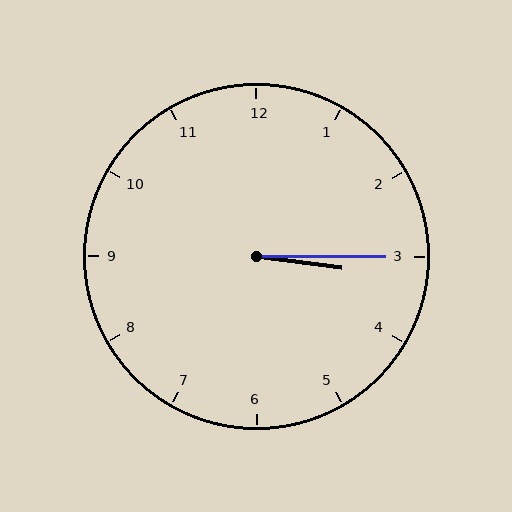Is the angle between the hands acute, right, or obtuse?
It is acute.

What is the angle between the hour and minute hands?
Approximately 8 degrees.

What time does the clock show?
3:15.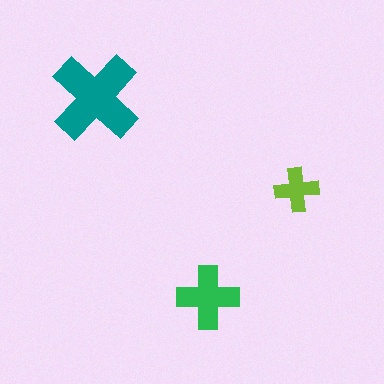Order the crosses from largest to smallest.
the teal one, the green one, the lime one.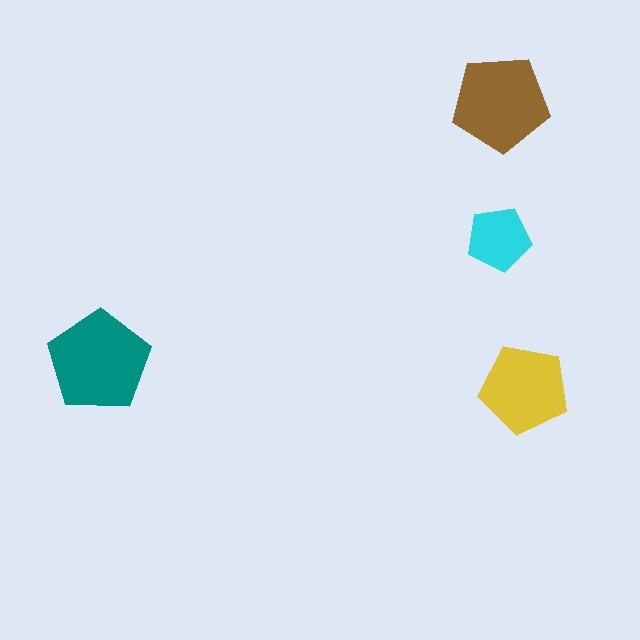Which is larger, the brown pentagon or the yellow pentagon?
The brown one.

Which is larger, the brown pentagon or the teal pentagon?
The teal one.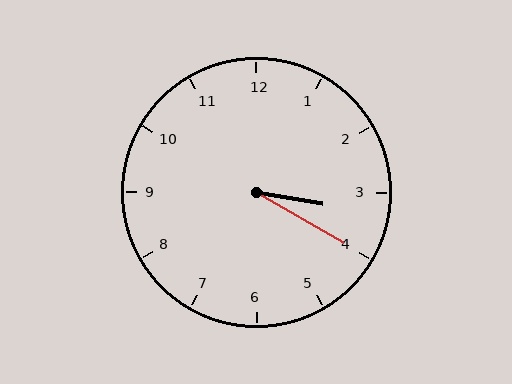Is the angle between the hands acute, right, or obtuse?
It is acute.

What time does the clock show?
3:20.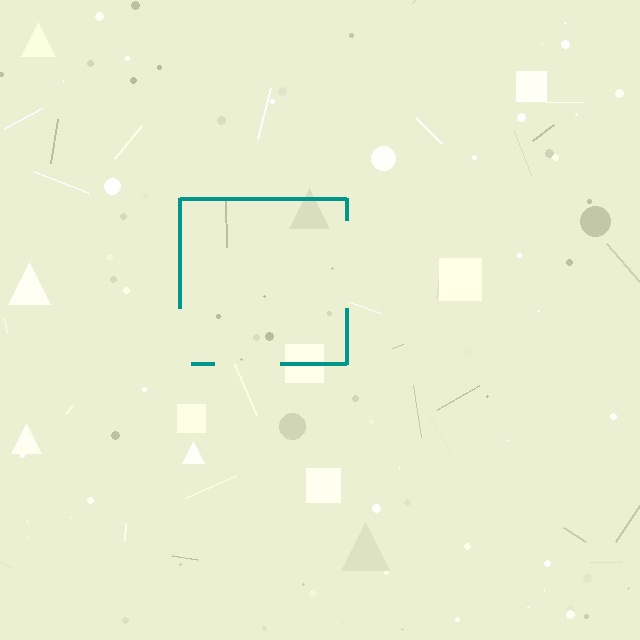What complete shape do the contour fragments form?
The contour fragments form a square.